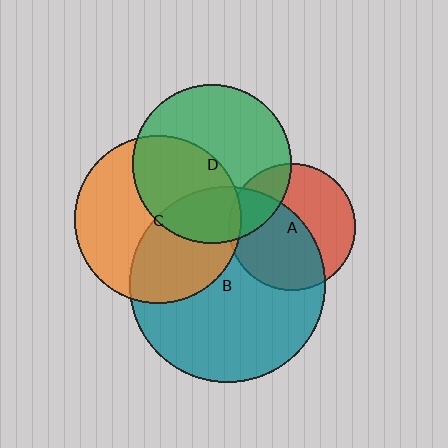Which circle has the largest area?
Circle B (teal).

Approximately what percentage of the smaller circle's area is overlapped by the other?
Approximately 25%.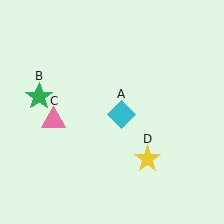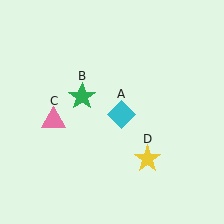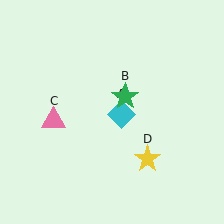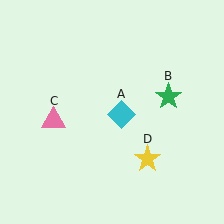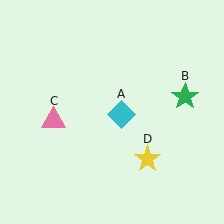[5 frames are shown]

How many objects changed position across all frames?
1 object changed position: green star (object B).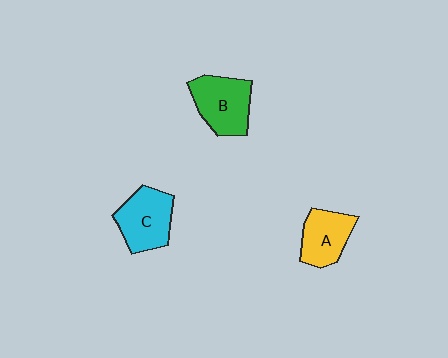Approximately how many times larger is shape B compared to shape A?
Approximately 1.2 times.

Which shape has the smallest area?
Shape A (yellow).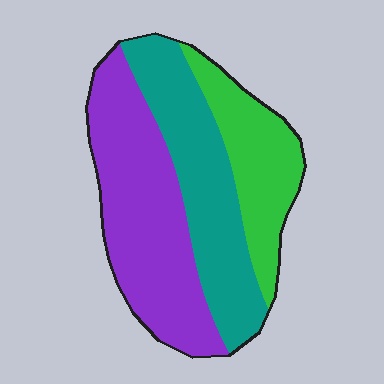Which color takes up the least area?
Green, at roughly 25%.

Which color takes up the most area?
Purple, at roughly 45%.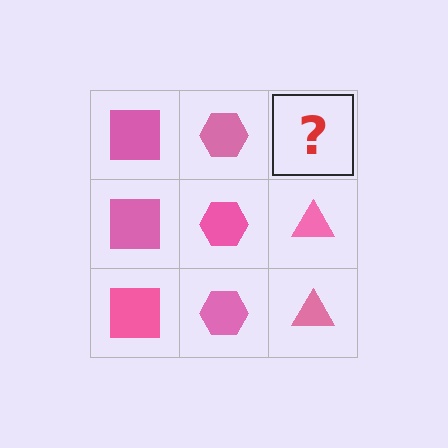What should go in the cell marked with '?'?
The missing cell should contain a pink triangle.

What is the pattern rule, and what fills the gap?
The rule is that each column has a consistent shape. The gap should be filled with a pink triangle.